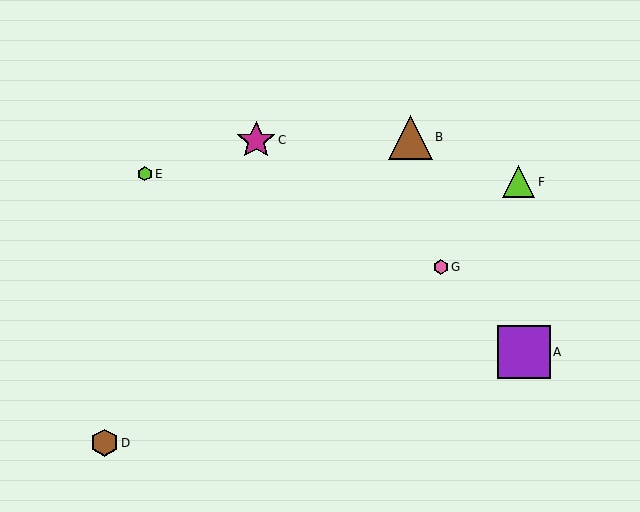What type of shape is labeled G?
Shape G is a pink hexagon.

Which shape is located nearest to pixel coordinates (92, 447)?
The brown hexagon (labeled D) at (104, 443) is nearest to that location.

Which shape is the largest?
The purple square (labeled A) is the largest.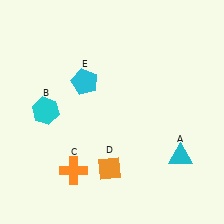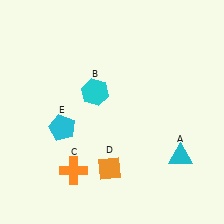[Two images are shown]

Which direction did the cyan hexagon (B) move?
The cyan hexagon (B) moved right.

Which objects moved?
The objects that moved are: the cyan hexagon (B), the cyan pentagon (E).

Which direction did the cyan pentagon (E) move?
The cyan pentagon (E) moved down.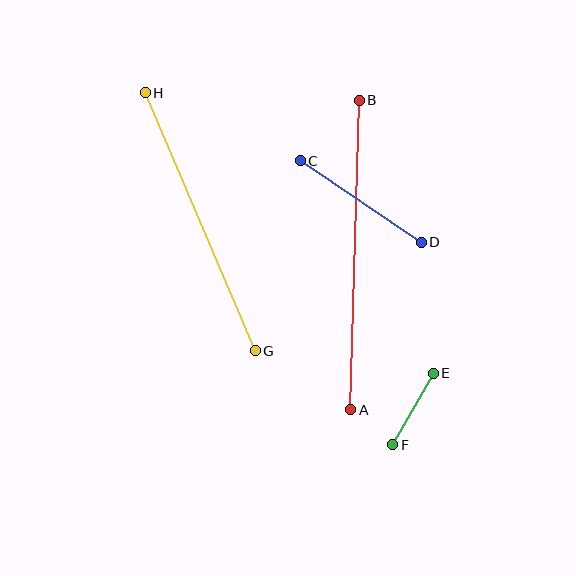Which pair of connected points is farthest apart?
Points A and B are farthest apart.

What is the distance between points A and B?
The distance is approximately 309 pixels.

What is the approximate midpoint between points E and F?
The midpoint is at approximately (413, 409) pixels.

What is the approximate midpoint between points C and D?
The midpoint is at approximately (361, 201) pixels.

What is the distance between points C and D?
The distance is approximately 146 pixels.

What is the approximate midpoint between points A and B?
The midpoint is at approximately (355, 255) pixels.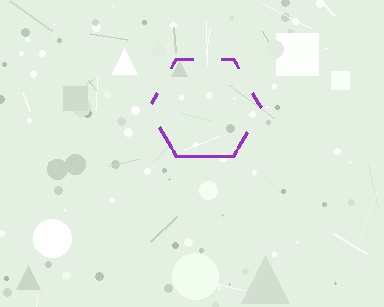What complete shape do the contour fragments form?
The contour fragments form a hexagon.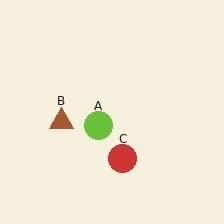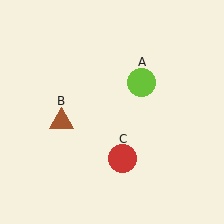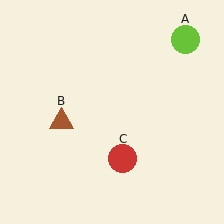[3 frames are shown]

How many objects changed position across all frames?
1 object changed position: lime circle (object A).